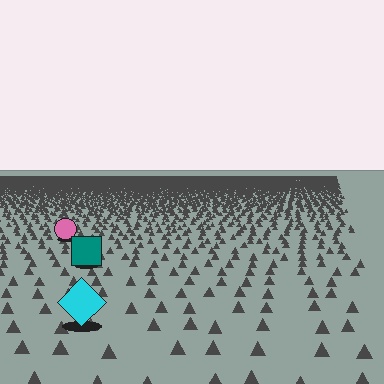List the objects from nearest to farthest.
From nearest to farthest: the cyan diamond, the teal square, the pink circle.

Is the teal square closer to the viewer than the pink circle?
Yes. The teal square is closer — you can tell from the texture gradient: the ground texture is coarser near it.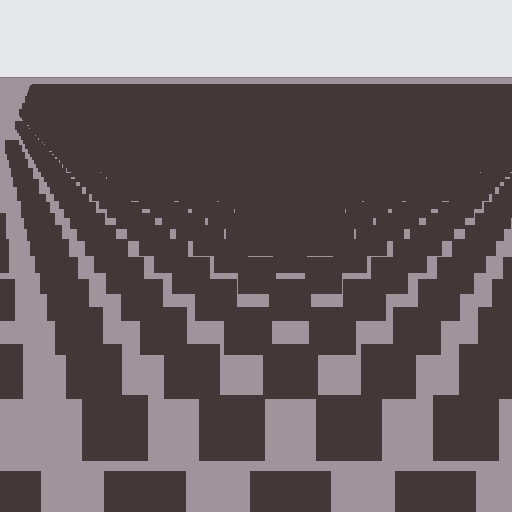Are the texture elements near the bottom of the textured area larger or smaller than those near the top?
Larger. Near the bottom, elements are closer to the viewer and appear at a bigger on-screen size.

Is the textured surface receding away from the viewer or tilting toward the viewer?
The surface is receding away from the viewer. Texture elements get smaller and denser toward the top.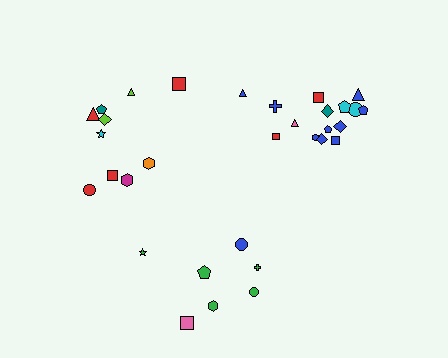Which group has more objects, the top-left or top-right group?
The top-right group.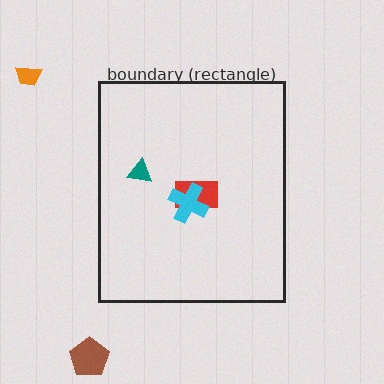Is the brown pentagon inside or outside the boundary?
Outside.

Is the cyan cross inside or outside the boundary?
Inside.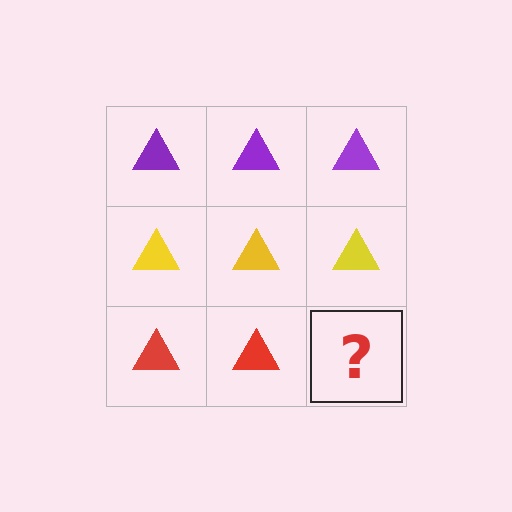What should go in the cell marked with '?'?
The missing cell should contain a red triangle.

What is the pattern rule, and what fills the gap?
The rule is that each row has a consistent color. The gap should be filled with a red triangle.